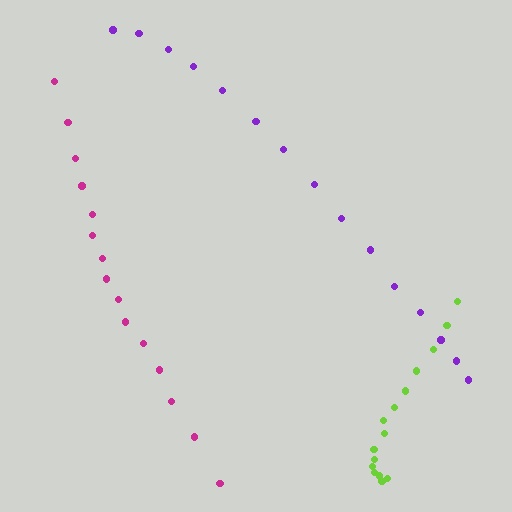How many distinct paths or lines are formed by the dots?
There are 3 distinct paths.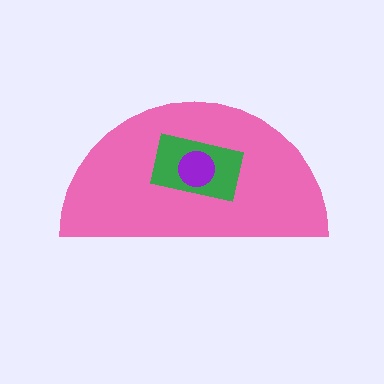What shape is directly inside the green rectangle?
The purple circle.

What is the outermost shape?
The pink semicircle.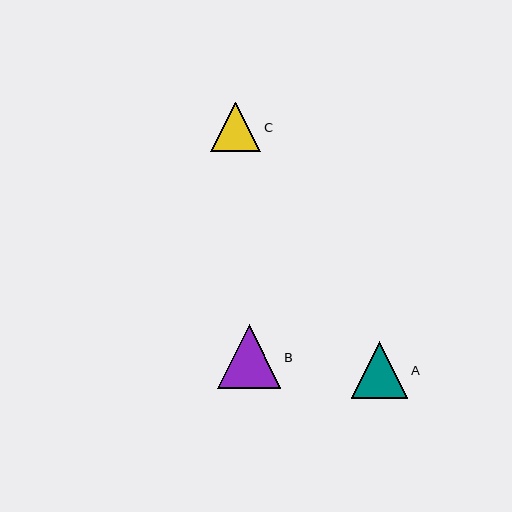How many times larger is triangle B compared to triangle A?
Triangle B is approximately 1.1 times the size of triangle A.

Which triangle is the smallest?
Triangle C is the smallest with a size of approximately 50 pixels.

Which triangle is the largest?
Triangle B is the largest with a size of approximately 64 pixels.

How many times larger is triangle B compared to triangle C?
Triangle B is approximately 1.3 times the size of triangle C.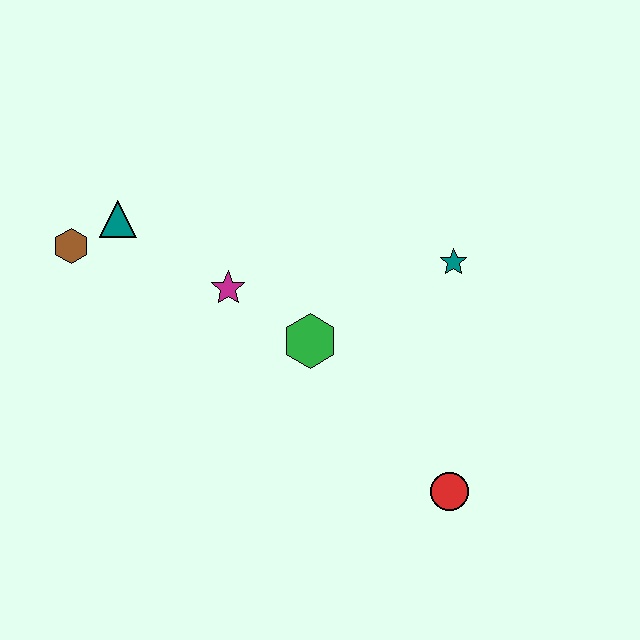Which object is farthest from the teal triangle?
The red circle is farthest from the teal triangle.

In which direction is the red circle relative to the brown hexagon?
The red circle is to the right of the brown hexagon.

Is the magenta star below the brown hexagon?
Yes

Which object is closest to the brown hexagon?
The teal triangle is closest to the brown hexagon.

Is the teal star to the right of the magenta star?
Yes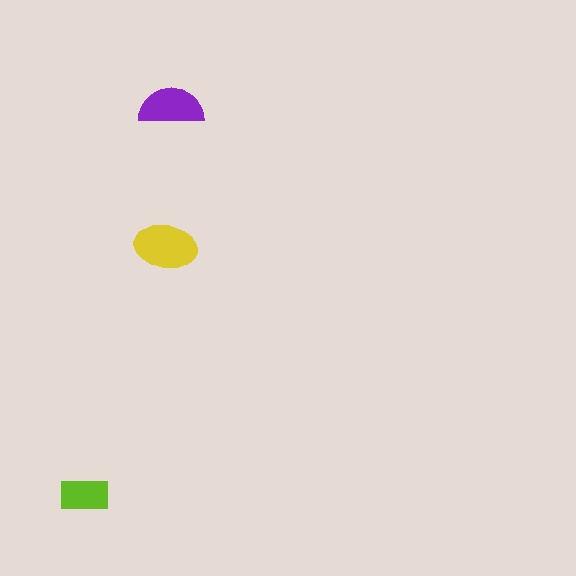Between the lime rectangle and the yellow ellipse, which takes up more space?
The yellow ellipse.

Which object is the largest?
The yellow ellipse.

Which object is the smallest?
The lime rectangle.